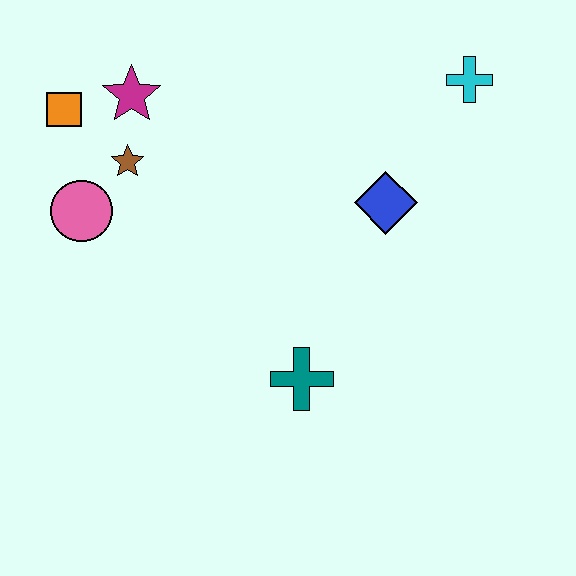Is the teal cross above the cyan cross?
No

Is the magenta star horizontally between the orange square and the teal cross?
Yes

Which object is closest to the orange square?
The magenta star is closest to the orange square.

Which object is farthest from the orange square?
The cyan cross is farthest from the orange square.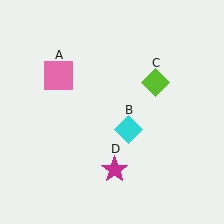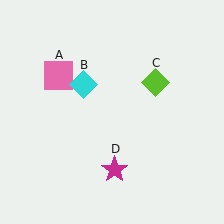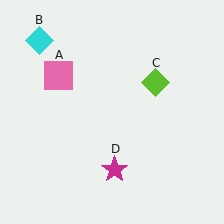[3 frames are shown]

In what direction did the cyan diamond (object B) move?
The cyan diamond (object B) moved up and to the left.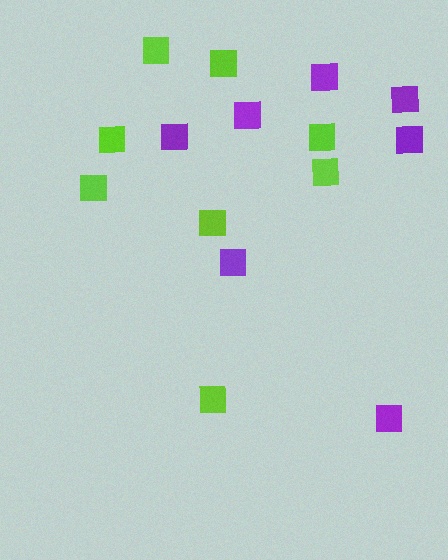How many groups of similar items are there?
There are 2 groups: one group of purple squares (7) and one group of lime squares (8).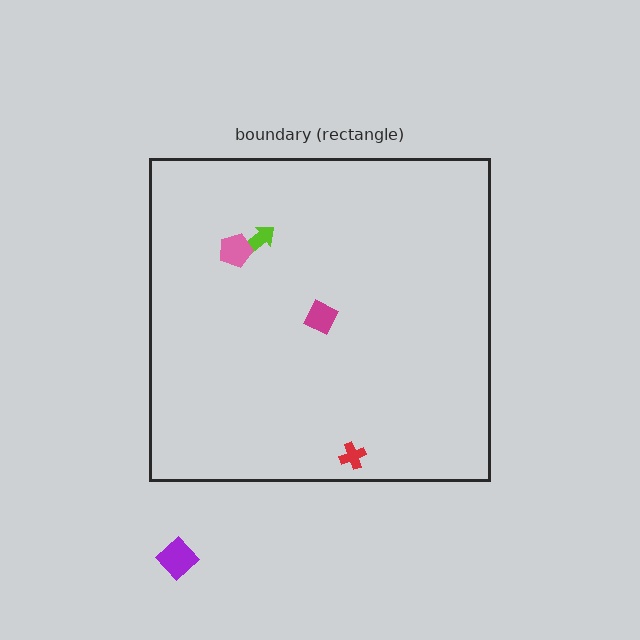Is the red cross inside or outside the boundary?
Inside.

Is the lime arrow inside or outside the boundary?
Inside.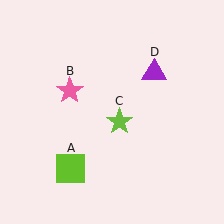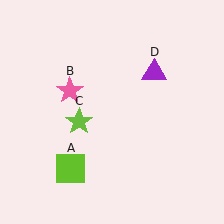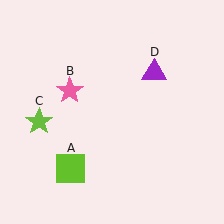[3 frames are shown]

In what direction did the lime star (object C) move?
The lime star (object C) moved left.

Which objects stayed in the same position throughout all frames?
Lime square (object A) and pink star (object B) and purple triangle (object D) remained stationary.